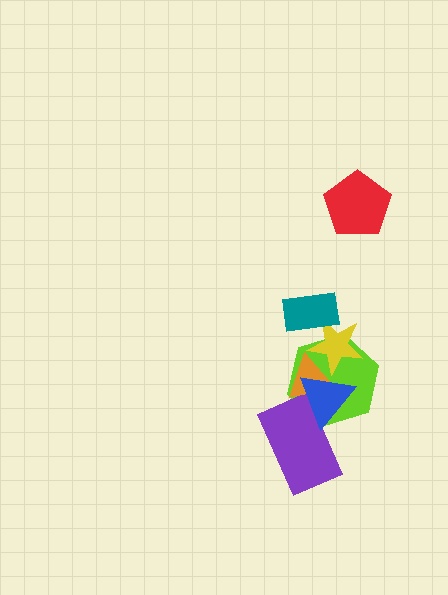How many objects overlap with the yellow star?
4 objects overlap with the yellow star.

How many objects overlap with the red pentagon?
0 objects overlap with the red pentagon.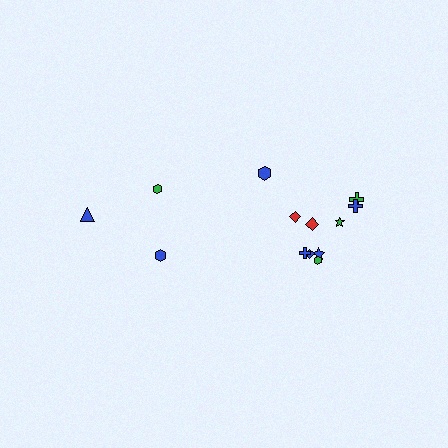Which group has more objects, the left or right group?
The right group.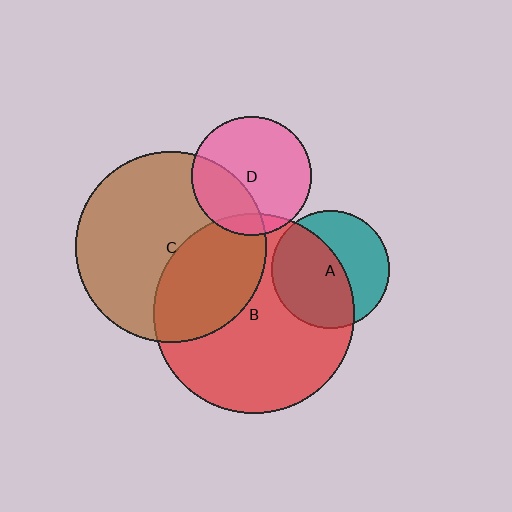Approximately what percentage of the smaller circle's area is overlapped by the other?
Approximately 10%.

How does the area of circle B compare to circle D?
Approximately 2.8 times.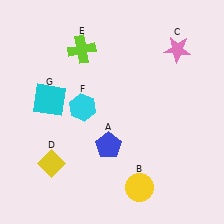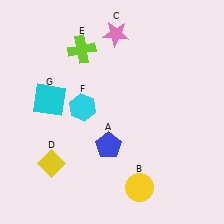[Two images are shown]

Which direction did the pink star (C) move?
The pink star (C) moved left.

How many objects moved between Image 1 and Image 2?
1 object moved between the two images.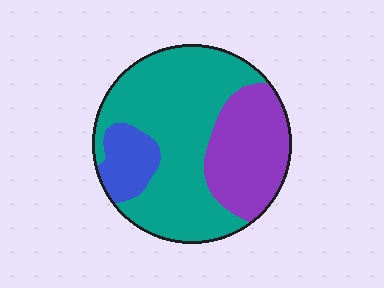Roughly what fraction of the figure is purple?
Purple takes up about one quarter (1/4) of the figure.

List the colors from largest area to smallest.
From largest to smallest: teal, purple, blue.